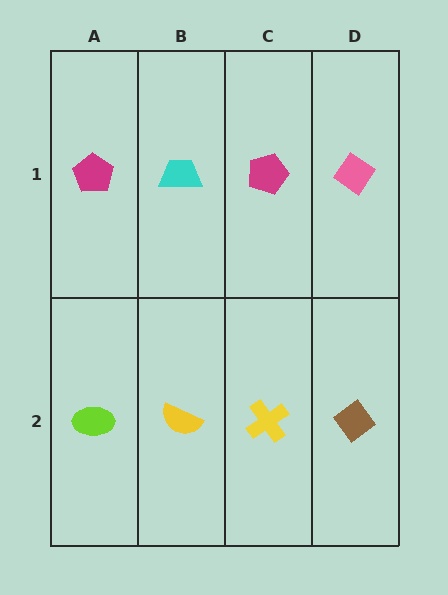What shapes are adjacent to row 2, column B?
A cyan trapezoid (row 1, column B), a lime ellipse (row 2, column A), a yellow cross (row 2, column C).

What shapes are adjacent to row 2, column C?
A magenta pentagon (row 1, column C), a yellow semicircle (row 2, column B), a brown diamond (row 2, column D).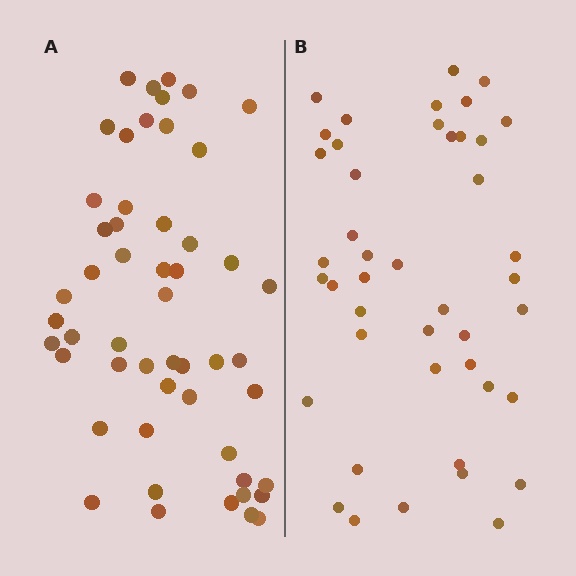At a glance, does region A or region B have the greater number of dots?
Region A (the left region) has more dots.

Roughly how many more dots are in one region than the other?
Region A has roughly 8 or so more dots than region B.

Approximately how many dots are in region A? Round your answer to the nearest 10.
About 50 dots. (The exact count is 52, which rounds to 50.)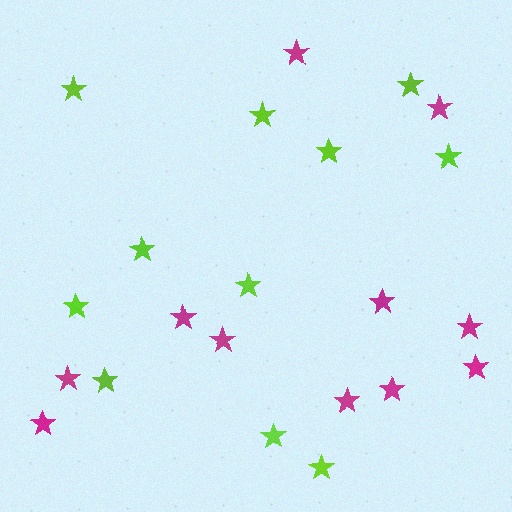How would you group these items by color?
There are 2 groups: one group of magenta stars (11) and one group of lime stars (11).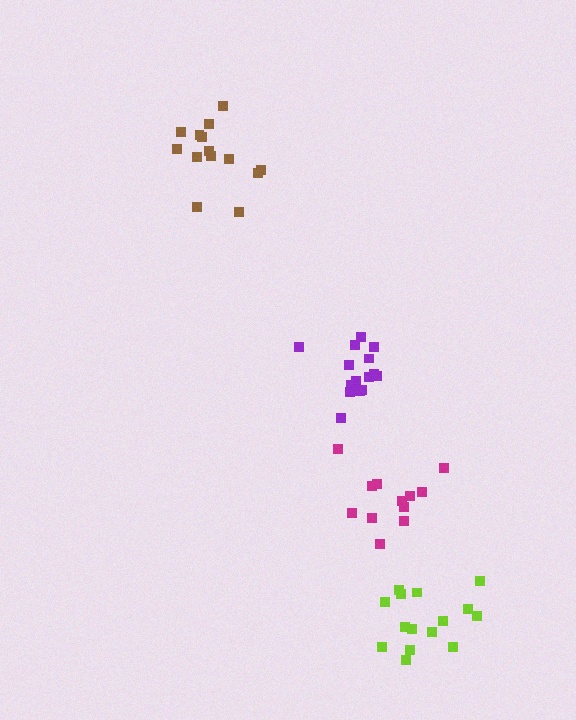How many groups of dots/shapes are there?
There are 4 groups.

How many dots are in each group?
Group 1: 12 dots, Group 2: 16 dots, Group 3: 14 dots, Group 4: 15 dots (57 total).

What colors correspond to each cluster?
The clusters are colored: magenta, purple, brown, lime.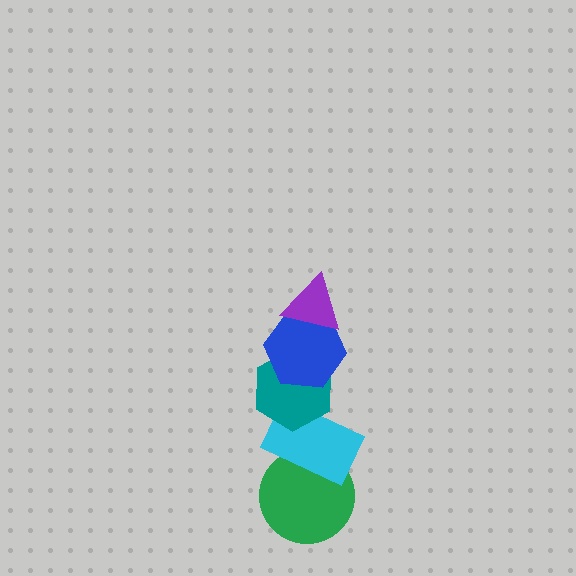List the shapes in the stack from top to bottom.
From top to bottom: the purple triangle, the blue hexagon, the teal hexagon, the cyan rectangle, the green circle.